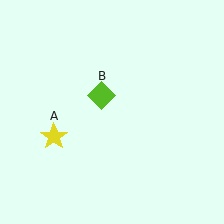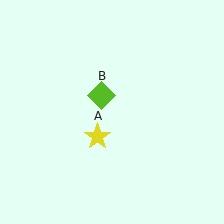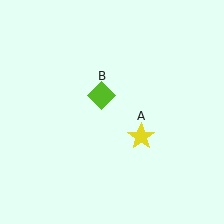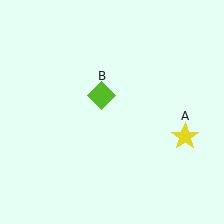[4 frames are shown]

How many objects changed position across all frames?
1 object changed position: yellow star (object A).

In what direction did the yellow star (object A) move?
The yellow star (object A) moved right.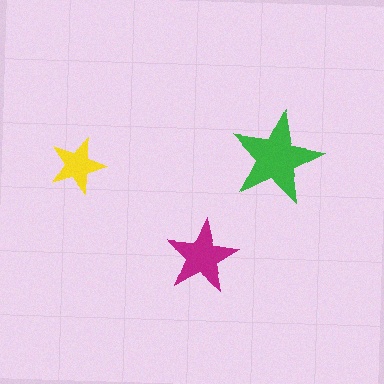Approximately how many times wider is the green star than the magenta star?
About 1.5 times wider.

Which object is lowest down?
The magenta star is bottommost.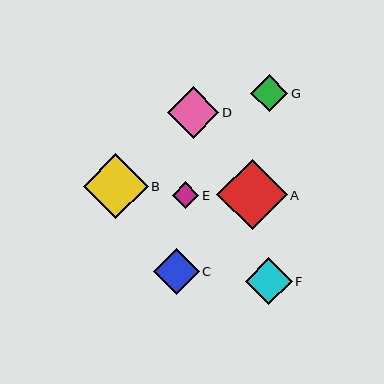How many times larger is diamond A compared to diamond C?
Diamond A is approximately 1.5 times the size of diamond C.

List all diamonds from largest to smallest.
From largest to smallest: A, B, D, F, C, G, E.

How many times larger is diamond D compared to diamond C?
Diamond D is approximately 1.1 times the size of diamond C.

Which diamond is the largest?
Diamond A is the largest with a size of approximately 70 pixels.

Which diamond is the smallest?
Diamond E is the smallest with a size of approximately 26 pixels.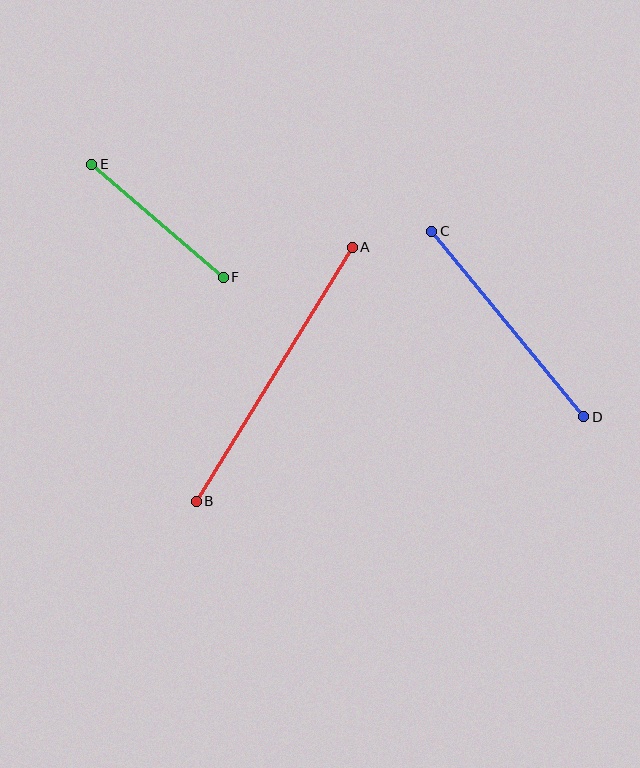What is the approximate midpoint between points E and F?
The midpoint is at approximately (157, 221) pixels.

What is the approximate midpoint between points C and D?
The midpoint is at approximately (508, 324) pixels.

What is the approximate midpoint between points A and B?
The midpoint is at approximately (274, 374) pixels.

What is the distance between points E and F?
The distance is approximately 173 pixels.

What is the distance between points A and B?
The distance is approximately 298 pixels.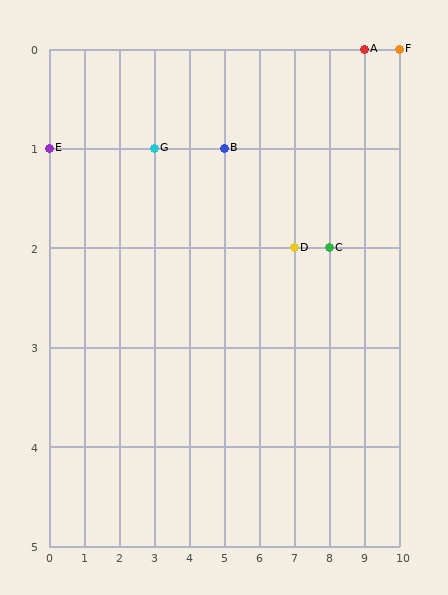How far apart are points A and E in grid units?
Points A and E are 9 columns and 1 row apart (about 9.1 grid units diagonally).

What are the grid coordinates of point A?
Point A is at grid coordinates (9, 0).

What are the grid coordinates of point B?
Point B is at grid coordinates (5, 1).